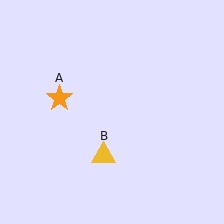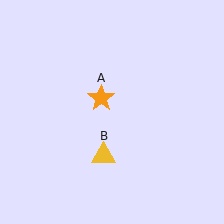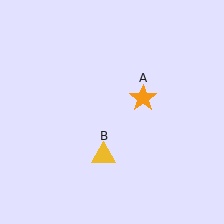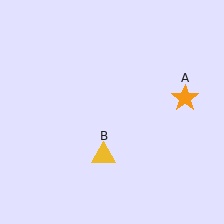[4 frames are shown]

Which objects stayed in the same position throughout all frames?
Yellow triangle (object B) remained stationary.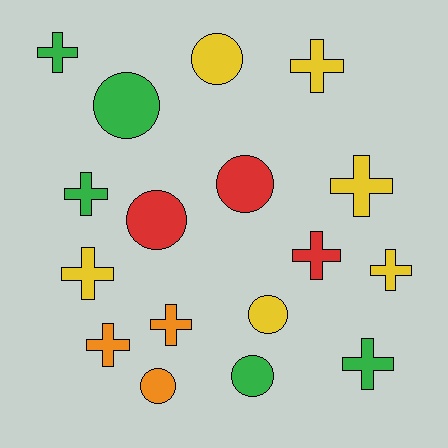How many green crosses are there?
There are 3 green crosses.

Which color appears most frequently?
Yellow, with 6 objects.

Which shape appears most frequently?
Cross, with 10 objects.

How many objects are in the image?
There are 17 objects.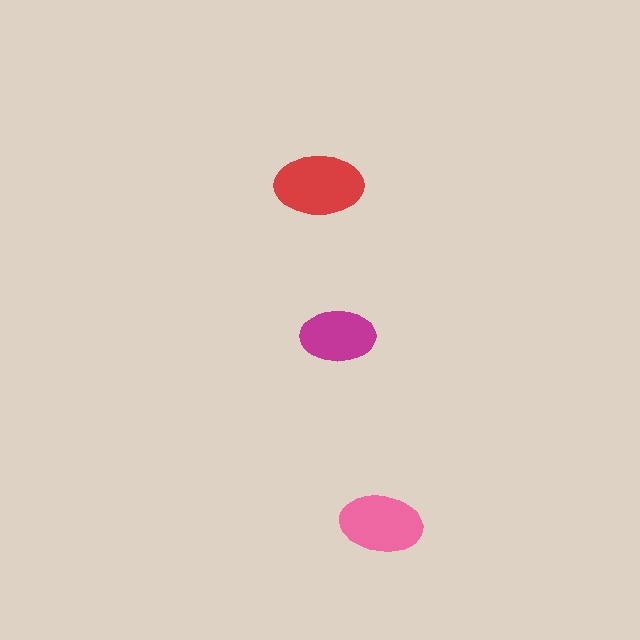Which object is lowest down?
The pink ellipse is bottommost.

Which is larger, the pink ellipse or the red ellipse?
The red one.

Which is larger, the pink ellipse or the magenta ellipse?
The pink one.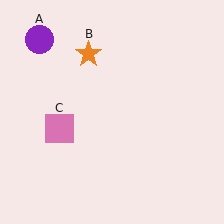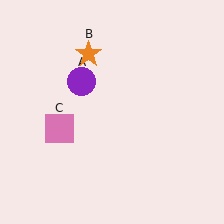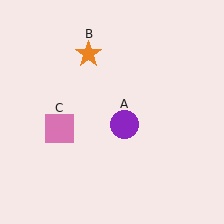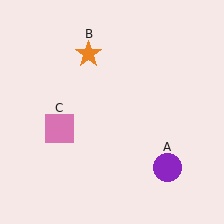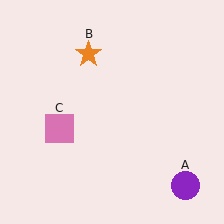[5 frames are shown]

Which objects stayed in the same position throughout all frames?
Orange star (object B) and pink square (object C) remained stationary.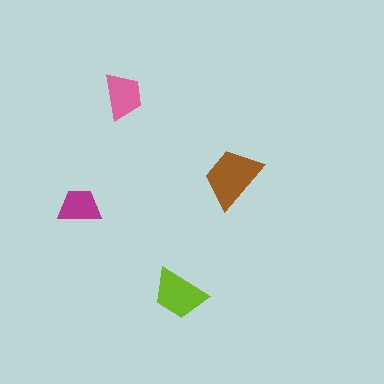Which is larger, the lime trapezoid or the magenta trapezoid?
The lime one.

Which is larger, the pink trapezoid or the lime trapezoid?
The lime one.